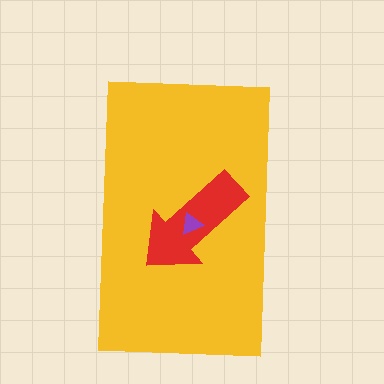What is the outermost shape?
The yellow rectangle.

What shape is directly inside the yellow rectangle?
The red arrow.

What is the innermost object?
The purple triangle.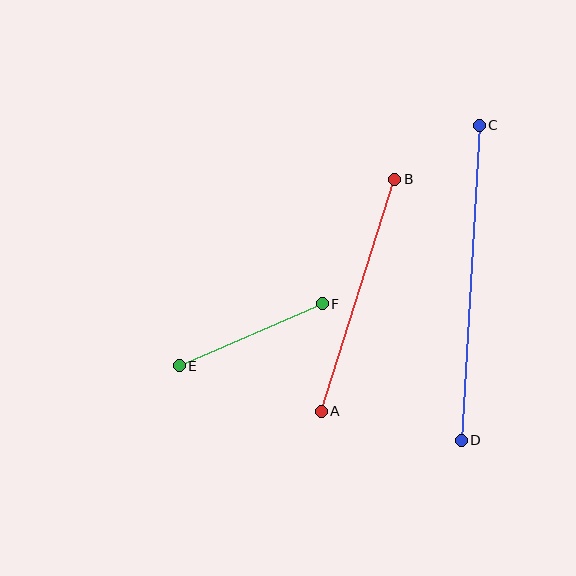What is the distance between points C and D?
The distance is approximately 315 pixels.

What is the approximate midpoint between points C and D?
The midpoint is at approximately (470, 283) pixels.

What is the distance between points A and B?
The distance is approximately 244 pixels.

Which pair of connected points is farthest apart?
Points C and D are farthest apart.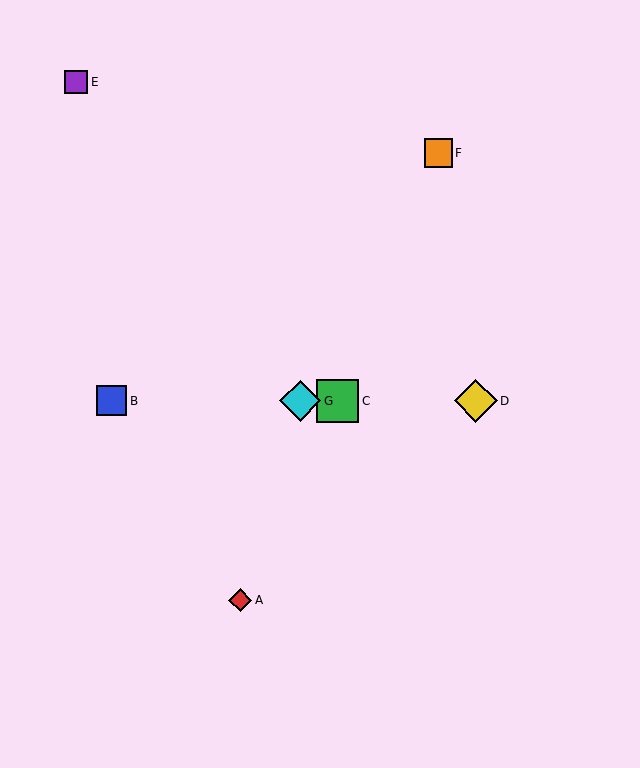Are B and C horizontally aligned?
Yes, both are at y≈401.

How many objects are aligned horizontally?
4 objects (B, C, D, G) are aligned horizontally.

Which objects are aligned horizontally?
Objects B, C, D, G are aligned horizontally.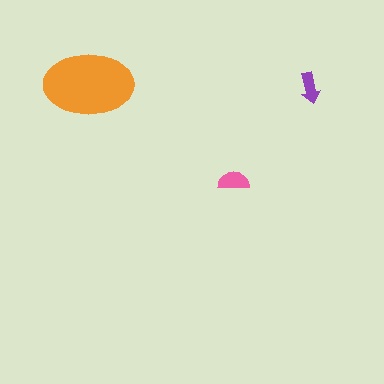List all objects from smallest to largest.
The purple arrow, the pink semicircle, the orange ellipse.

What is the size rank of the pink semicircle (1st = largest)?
2nd.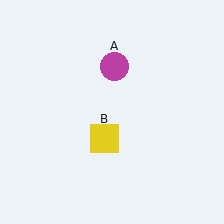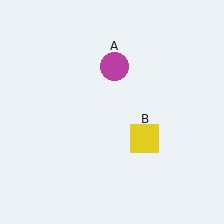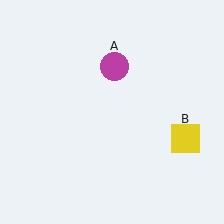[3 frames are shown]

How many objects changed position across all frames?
1 object changed position: yellow square (object B).